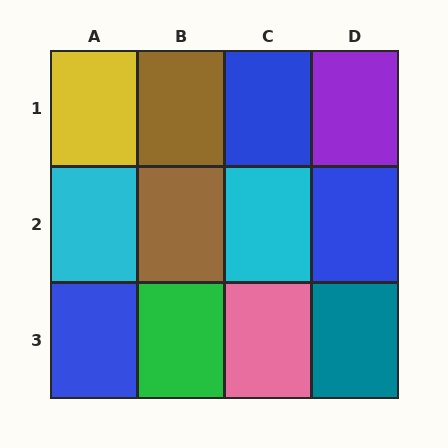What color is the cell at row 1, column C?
Blue.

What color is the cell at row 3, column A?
Blue.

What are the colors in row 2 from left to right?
Cyan, brown, cyan, blue.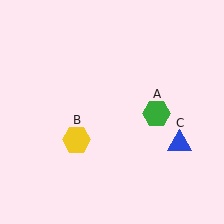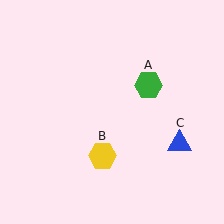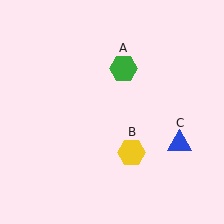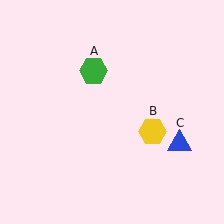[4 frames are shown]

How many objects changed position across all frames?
2 objects changed position: green hexagon (object A), yellow hexagon (object B).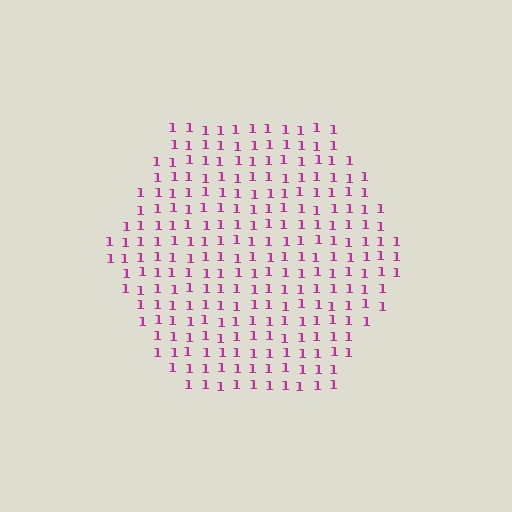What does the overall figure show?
The overall figure shows a hexagon.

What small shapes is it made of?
It is made of small digit 1's.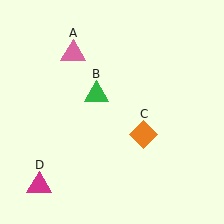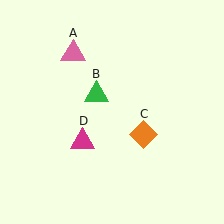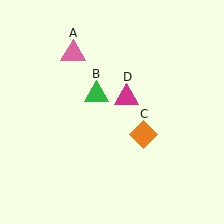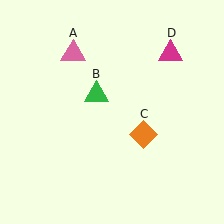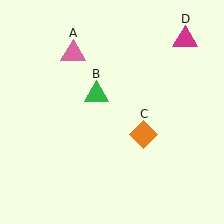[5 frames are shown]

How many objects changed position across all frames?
1 object changed position: magenta triangle (object D).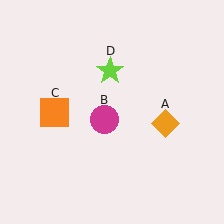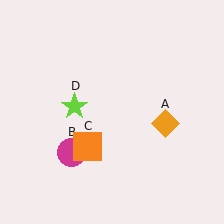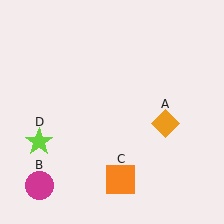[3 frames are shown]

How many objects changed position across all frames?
3 objects changed position: magenta circle (object B), orange square (object C), lime star (object D).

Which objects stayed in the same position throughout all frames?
Orange diamond (object A) remained stationary.